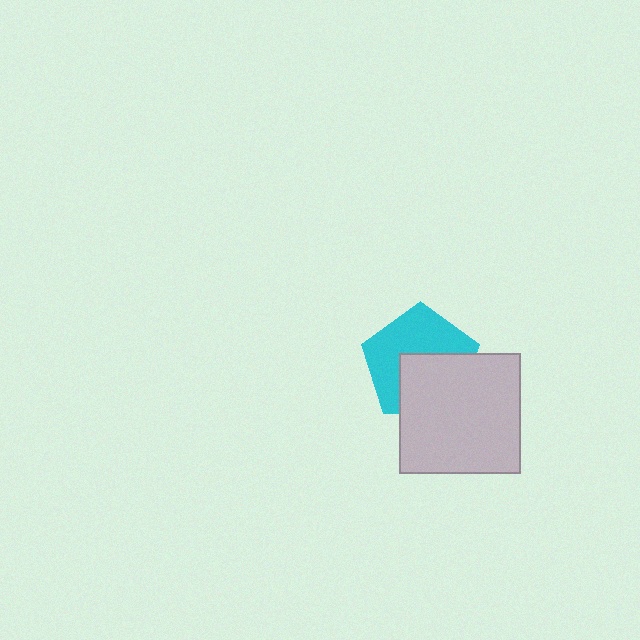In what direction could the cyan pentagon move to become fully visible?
The cyan pentagon could move up. That would shift it out from behind the light gray square entirely.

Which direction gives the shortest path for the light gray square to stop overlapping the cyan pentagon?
Moving down gives the shortest separation.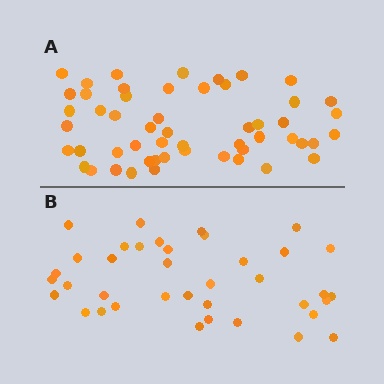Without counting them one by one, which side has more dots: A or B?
Region A (the top region) has more dots.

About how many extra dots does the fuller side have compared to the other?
Region A has approximately 15 more dots than region B.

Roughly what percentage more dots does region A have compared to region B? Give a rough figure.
About 40% more.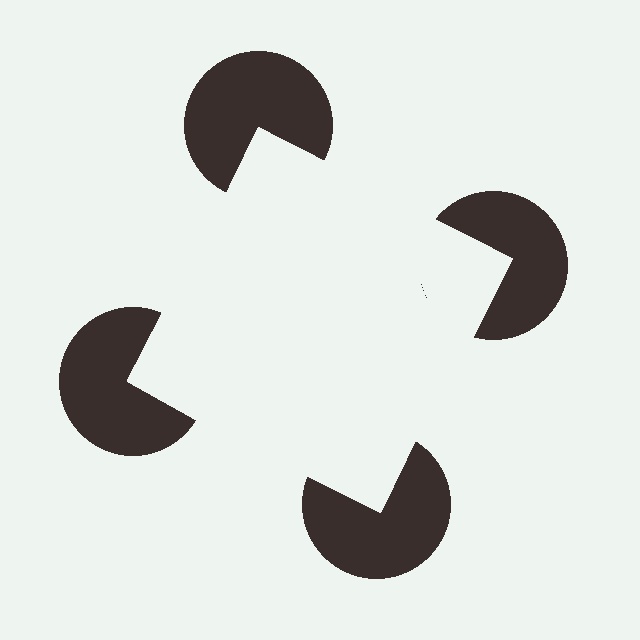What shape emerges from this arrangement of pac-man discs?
An illusory square — its edges are inferred from the aligned wedge cuts in the pac-man discs, not physically drawn.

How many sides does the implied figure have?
4 sides.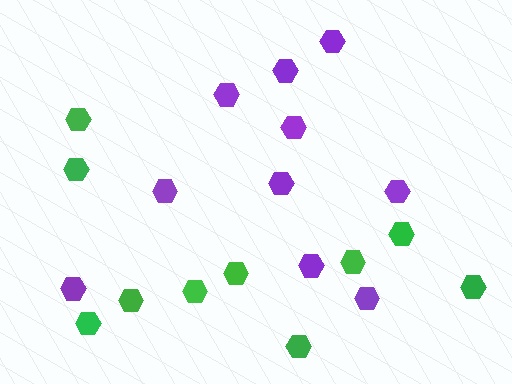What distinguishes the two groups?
There are 2 groups: one group of green hexagons (10) and one group of purple hexagons (10).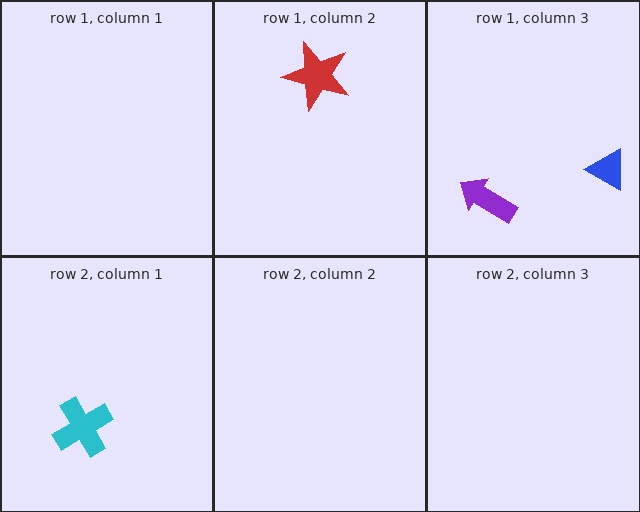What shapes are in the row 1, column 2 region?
The red star.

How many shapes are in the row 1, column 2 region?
1.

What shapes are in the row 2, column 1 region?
The cyan cross.